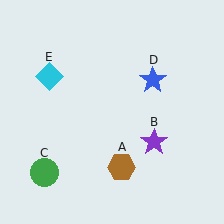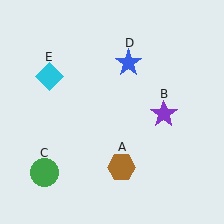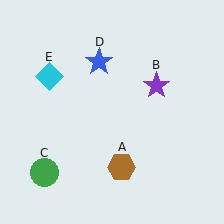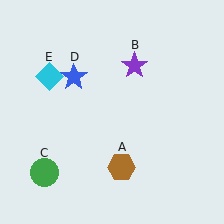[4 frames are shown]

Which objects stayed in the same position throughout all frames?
Brown hexagon (object A) and green circle (object C) and cyan diamond (object E) remained stationary.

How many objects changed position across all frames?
2 objects changed position: purple star (object B), blue star (object D).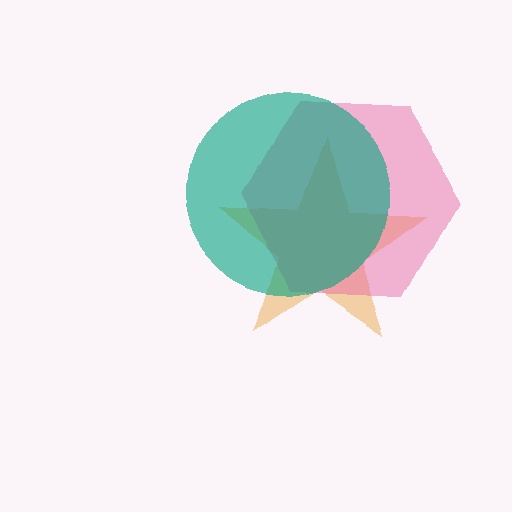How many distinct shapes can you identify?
There are 3 distinct shapes: an orange star, a pink hexagon, a teal circle.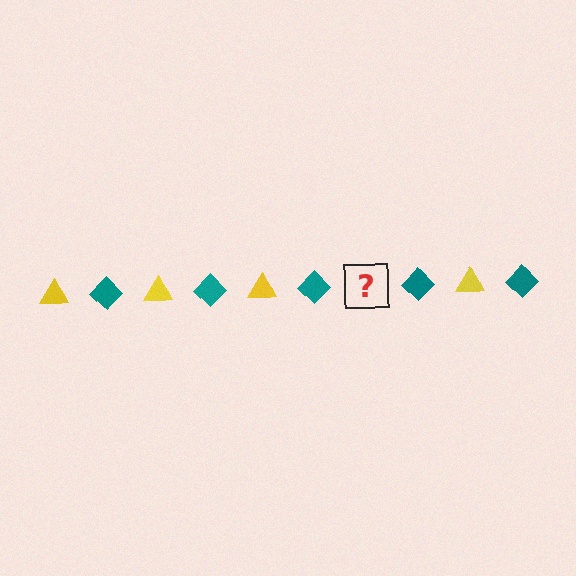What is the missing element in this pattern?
The missing element is a yellow triangle.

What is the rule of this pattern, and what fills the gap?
The rule is that the pattern alternates between yellow triangle and teal diamond. The gap should be filled with a yellow triangle.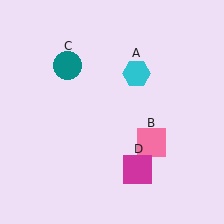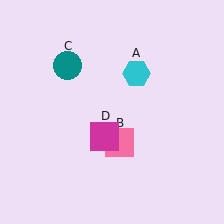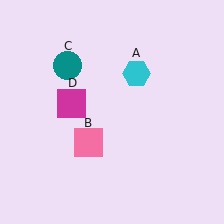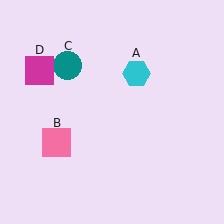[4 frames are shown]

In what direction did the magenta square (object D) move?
The magenta square (object D) moved up and to the left.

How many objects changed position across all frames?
2 objects changed position: pink square (object B), magenta square (object D).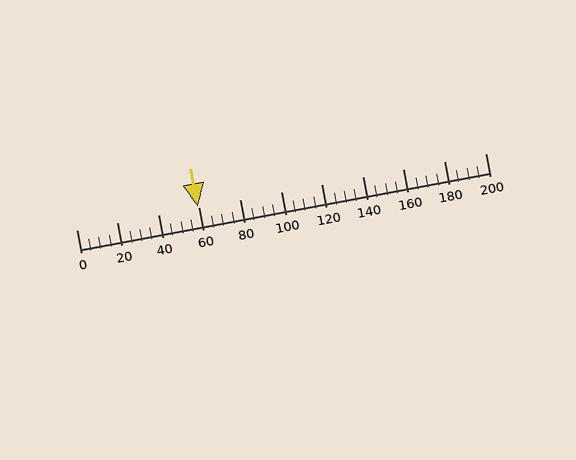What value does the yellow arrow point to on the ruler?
The yellow arrow points to approximately 60.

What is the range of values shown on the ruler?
The ruler shows values from 0 to 200.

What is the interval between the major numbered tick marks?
The major tick marks are spaced 20 units apart.